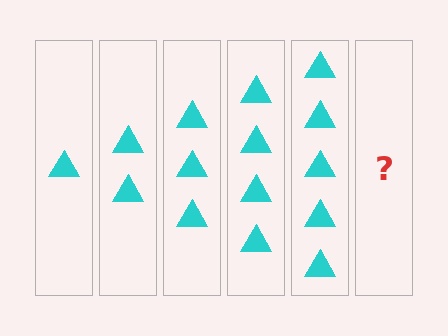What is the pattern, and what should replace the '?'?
The pattern is that each step adds one more triangle. The '?' should be 6 triangles.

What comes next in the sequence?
The next element should be 6 triangles.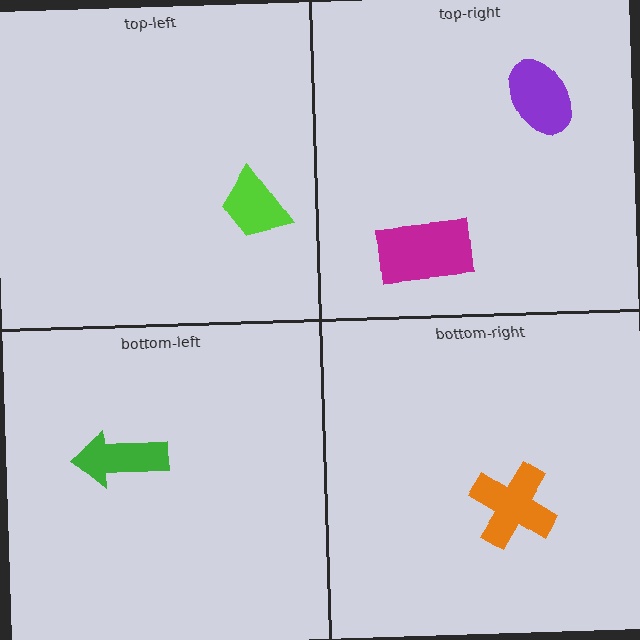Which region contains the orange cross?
The bottom-right region.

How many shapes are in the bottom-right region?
1.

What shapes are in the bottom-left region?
The green arrow.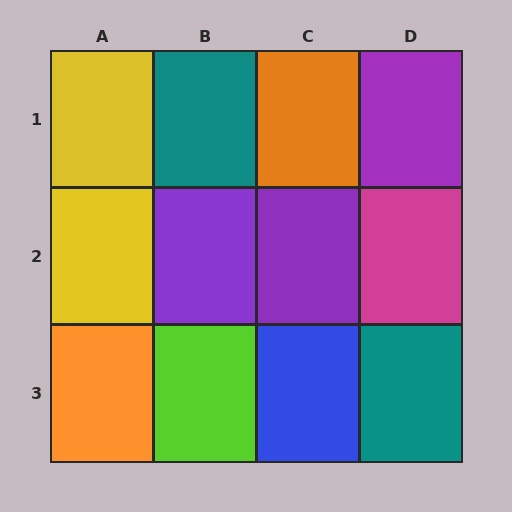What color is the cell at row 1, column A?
Yellow.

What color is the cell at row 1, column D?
Purple.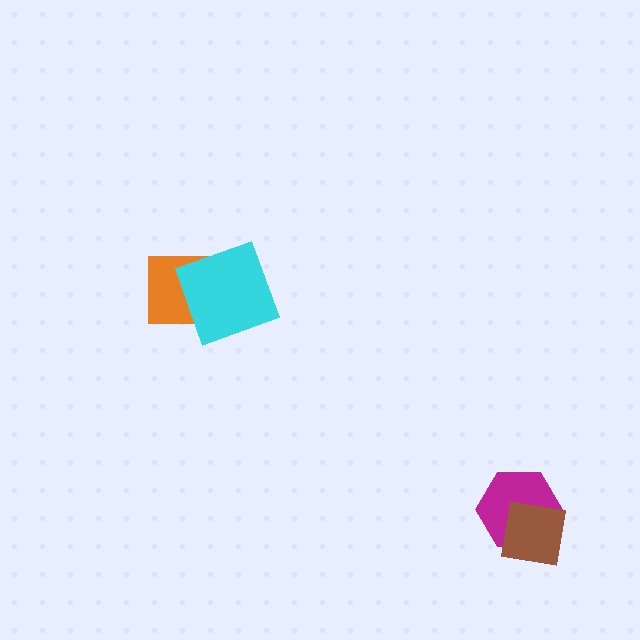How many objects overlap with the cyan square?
1 object overlaps with the cyan square.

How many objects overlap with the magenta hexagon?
1 object overlaps with the magenta hexagon.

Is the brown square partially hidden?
No, no other shape covers it.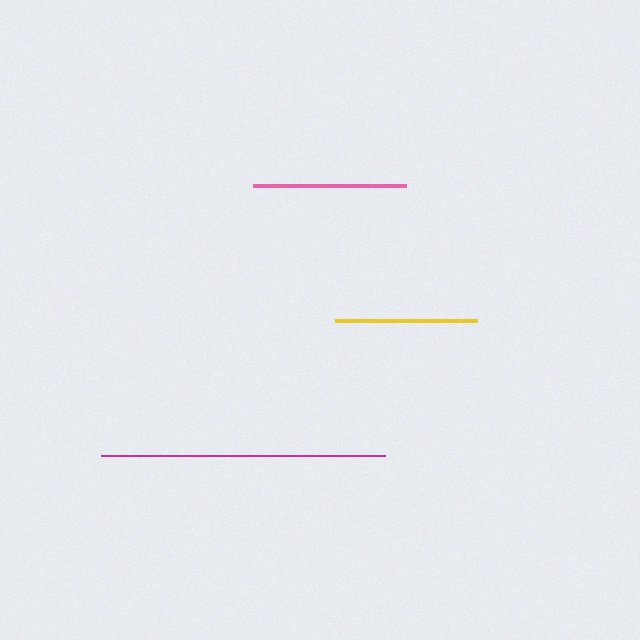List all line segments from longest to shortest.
From longest to shortest: magenta, pink, yellow.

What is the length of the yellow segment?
The yellow segment is approximately 142 pixels long.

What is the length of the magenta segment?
The magenta segment is approximately 284 pixels long.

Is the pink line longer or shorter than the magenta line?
The magenta line is longer than the pink line.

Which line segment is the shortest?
The yellow line is the shortest at approximately 142 pixels.